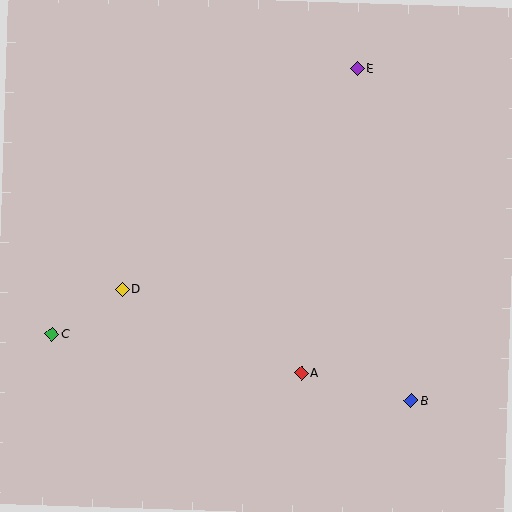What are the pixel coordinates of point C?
Point C is at (52, 334).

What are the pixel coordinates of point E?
Point E is at (357, 69).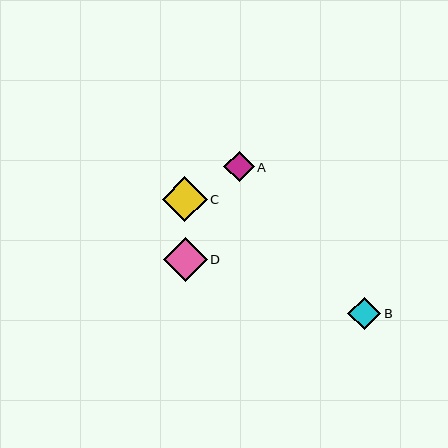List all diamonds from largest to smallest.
From largest to smallest: C, D, B, A.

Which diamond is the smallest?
Diamond A is the smallest with a size of approximately 30 pixels.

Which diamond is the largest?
Diamond C is the largest with a size of approximately 45 pixels.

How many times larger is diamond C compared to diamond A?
Diamond C is approximately 1.5 times the size of diamond A.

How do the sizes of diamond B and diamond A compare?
Diamond B and diamond A are approximately the same size.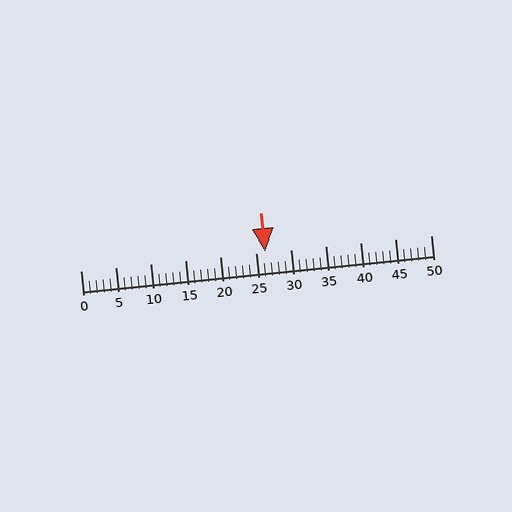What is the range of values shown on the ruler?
The ruler shows values from 0 to 50.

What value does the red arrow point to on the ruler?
The red arrow points to approximately 26.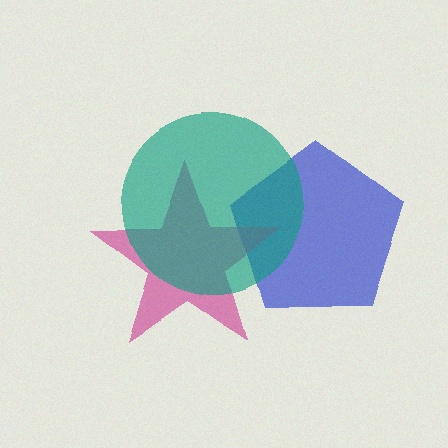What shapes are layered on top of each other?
The layered shapes are: a blue pentagon, a magenta star, a teal circle.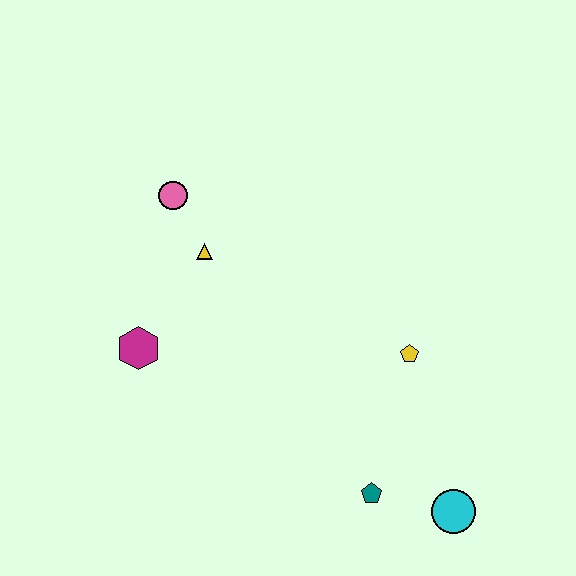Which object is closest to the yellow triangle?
The pink circle is closest to the yellow triangle.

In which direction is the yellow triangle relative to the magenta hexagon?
The yellow triangle is above the magenta hexagon.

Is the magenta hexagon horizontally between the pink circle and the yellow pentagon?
No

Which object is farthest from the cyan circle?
The pink circle is farthest from the cyan circle.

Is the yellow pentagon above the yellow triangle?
No